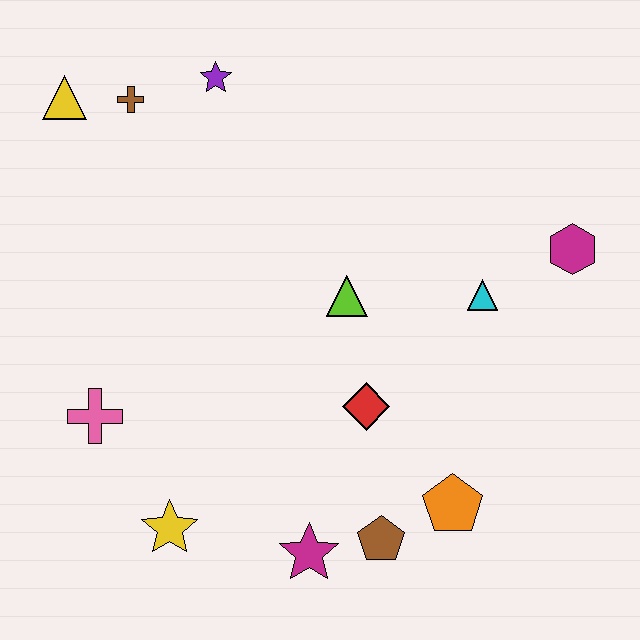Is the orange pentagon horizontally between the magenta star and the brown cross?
No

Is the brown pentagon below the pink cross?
Yes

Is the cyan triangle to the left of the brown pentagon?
No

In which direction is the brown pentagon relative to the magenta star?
The brown pentagon is to the right of the magenta star.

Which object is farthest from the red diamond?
The yellow triangle is farthest from the red diamond.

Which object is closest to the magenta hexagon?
The cyan triangle is closest to the magenta hexagon.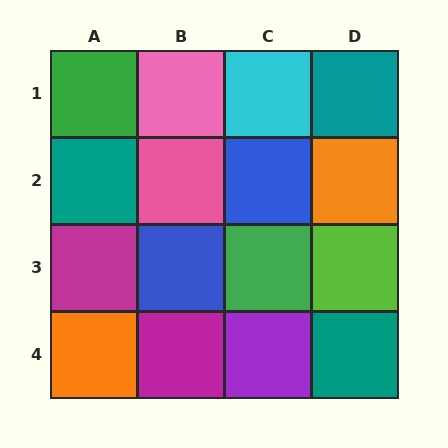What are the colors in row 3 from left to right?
Magenta, blue, green, lime.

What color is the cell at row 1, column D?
Teal.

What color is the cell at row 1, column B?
Pink.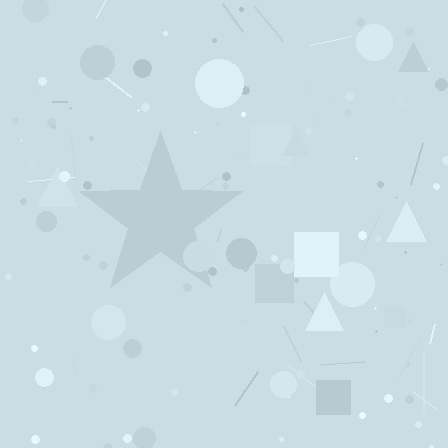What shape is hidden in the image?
A star is hidden in the image.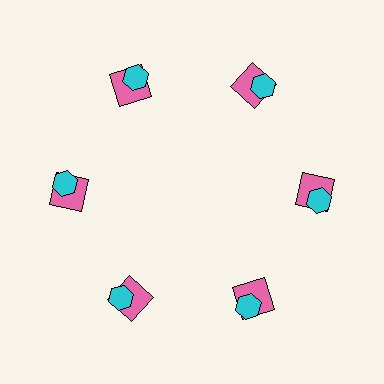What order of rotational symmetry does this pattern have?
This pattern has 6-fold rotational symmetry.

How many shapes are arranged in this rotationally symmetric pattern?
There are 12 shapes, arranged in 6 groups of 2.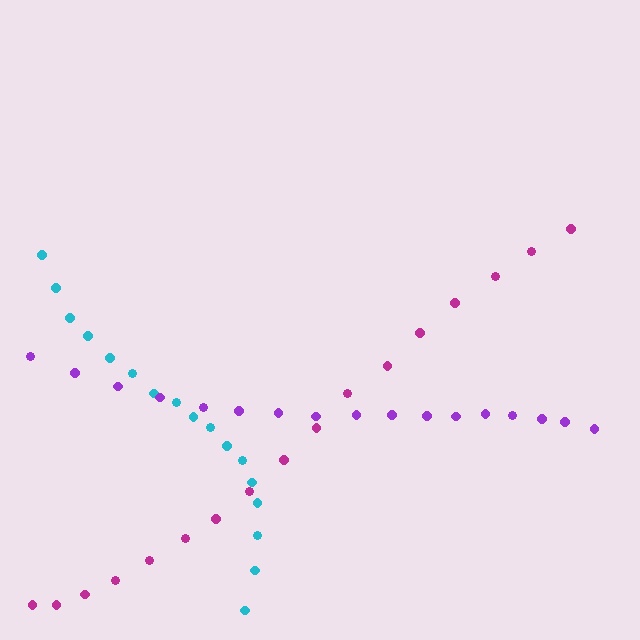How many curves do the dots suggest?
There are 3 distinct paths.